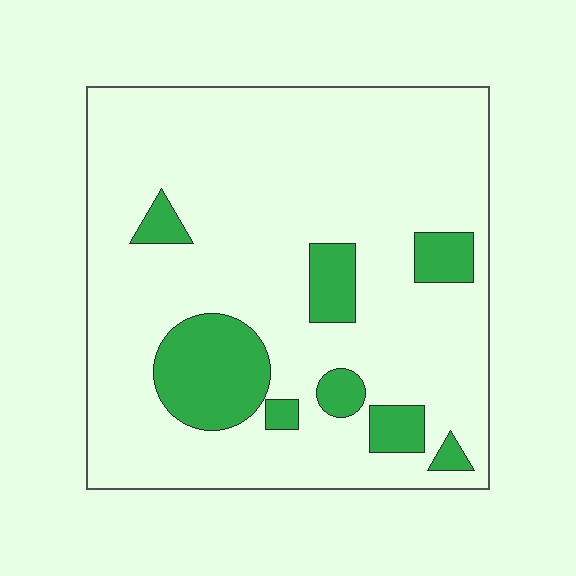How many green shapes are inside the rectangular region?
8.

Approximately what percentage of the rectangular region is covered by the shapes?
Approximately 15%.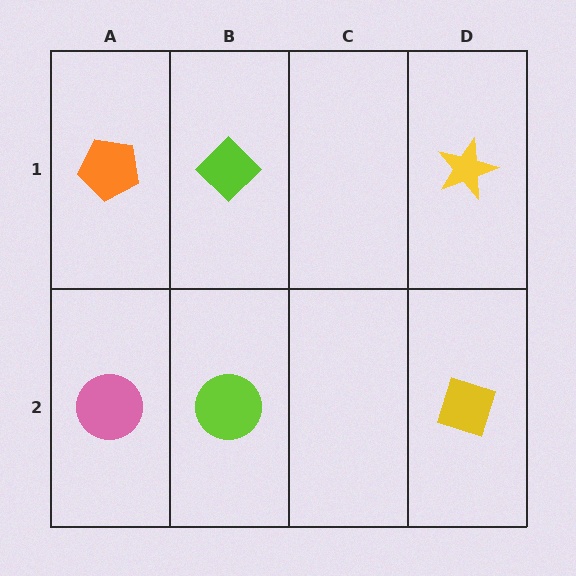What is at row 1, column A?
An orange pentagon.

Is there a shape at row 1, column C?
No, that cell is empty.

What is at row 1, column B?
A lime diamond.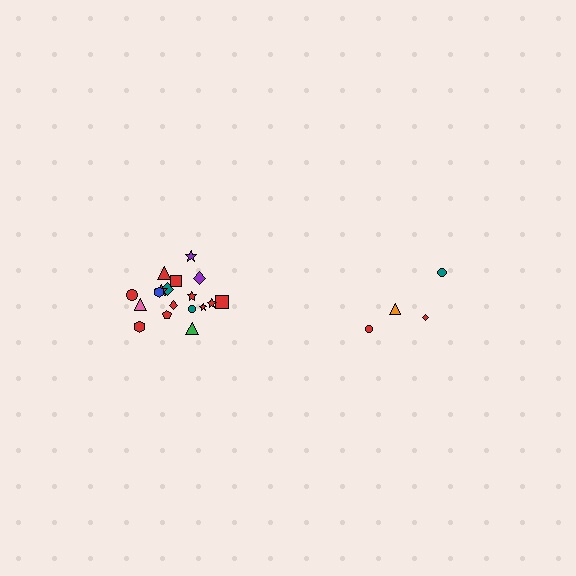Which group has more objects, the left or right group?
The left group.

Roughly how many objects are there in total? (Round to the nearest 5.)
Roughly 20 objects in total.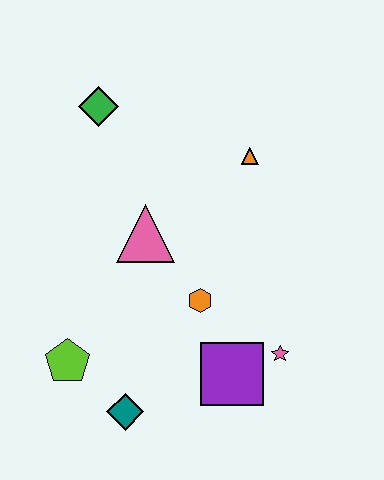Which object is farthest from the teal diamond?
The green diamond is farthest from the teal diamond.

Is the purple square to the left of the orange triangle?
Yes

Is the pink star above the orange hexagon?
No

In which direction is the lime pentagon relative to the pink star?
The lime pentagon is to the left of the pink star.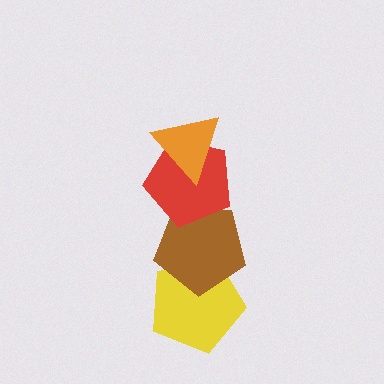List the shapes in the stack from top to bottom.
From top to bottom: the orange triangle, the red pentagon, the brown pentagon, the yellow pentagon.